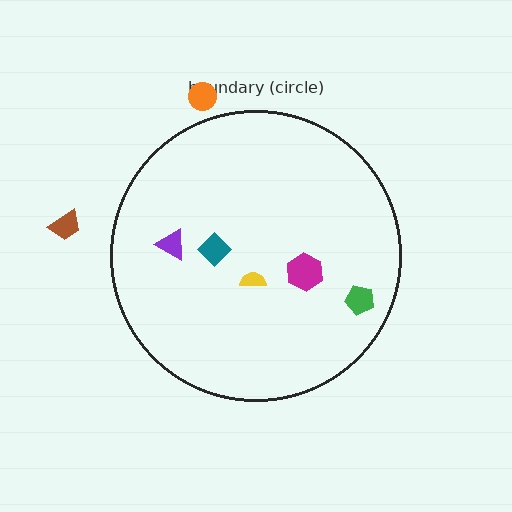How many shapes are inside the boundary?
5 inside, 2 outside.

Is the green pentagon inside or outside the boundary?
Inside.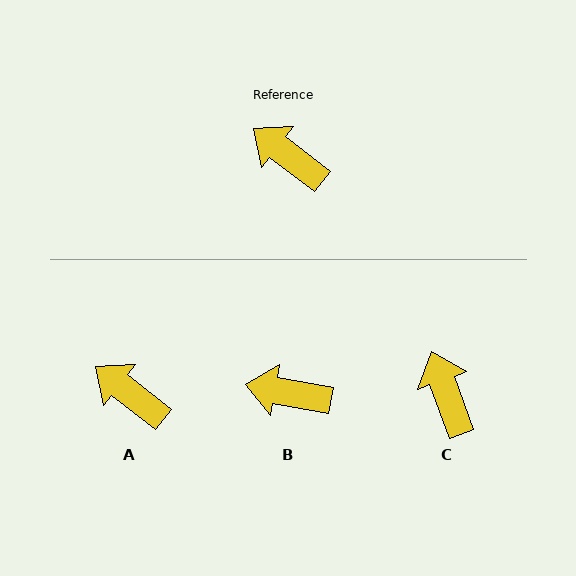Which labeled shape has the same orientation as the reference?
A.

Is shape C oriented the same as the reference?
No, it is off by about 32 degrees.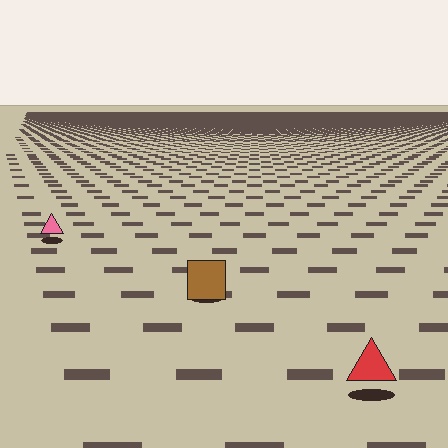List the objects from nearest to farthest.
From nearest to farthest: the red triangle, the brown square, the pink triangle.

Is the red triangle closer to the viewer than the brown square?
Yes. The red triangle is closer — you can tell from the texture gradient: the ground texture is coarser near it.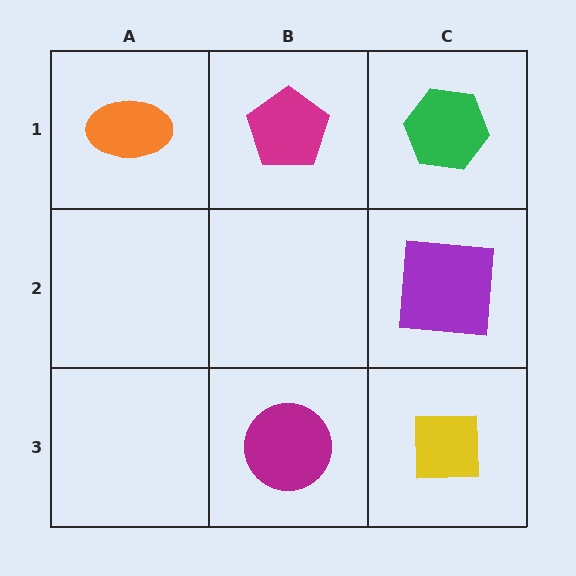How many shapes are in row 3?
2 shapes.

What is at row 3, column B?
A magenta circle.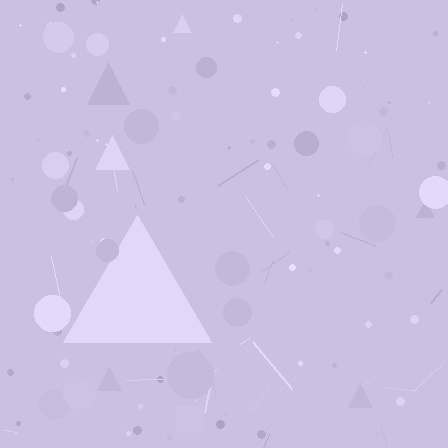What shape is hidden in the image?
A triangle is hidden in the image.